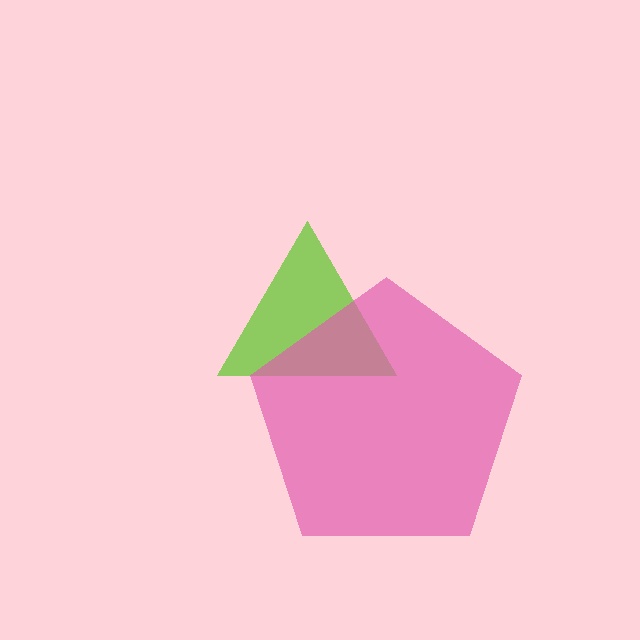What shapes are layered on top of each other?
The layered shapes are: a lime triangle, a pink pentagon.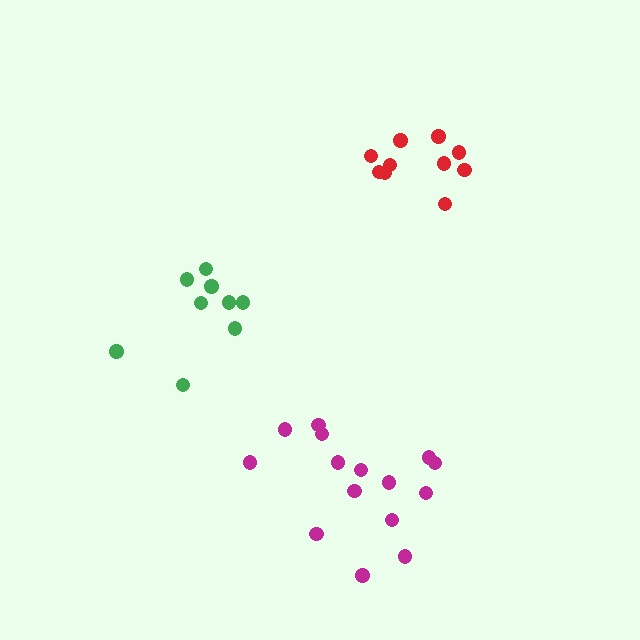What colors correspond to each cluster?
The clusters are colored: magenta, green, red.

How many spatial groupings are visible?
There are 3 spatial groupings.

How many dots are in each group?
Group 1: 15 dots, Group 2: 9 dots, Group 3: 10 dots (34 total).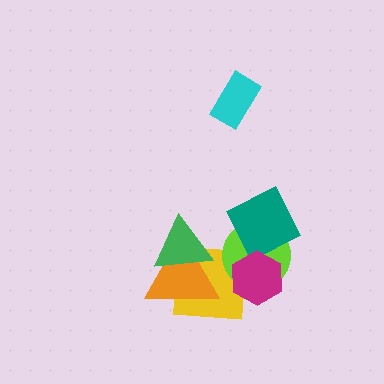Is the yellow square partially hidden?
Yes, it is partially covered by another shape.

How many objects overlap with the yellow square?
4 objects overlap with the yellow square.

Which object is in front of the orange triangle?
The green triangle is in front of the orange triangle.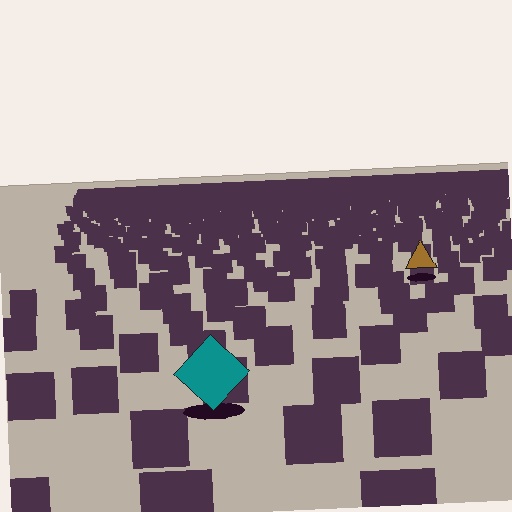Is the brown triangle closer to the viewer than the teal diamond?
No. The teal diamond is closer — you can tell from the texture gradient: the ground texture is coarser near it.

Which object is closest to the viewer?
The teal diamond is closest. The texture marks near it are larger and more spread out.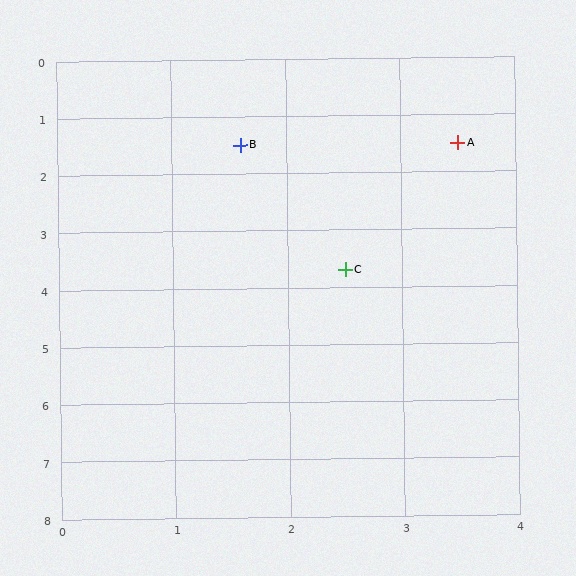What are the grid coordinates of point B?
Point B is at approximately (1.6, 1.5).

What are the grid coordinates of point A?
Point A is at approximately (3.5, 1.5).